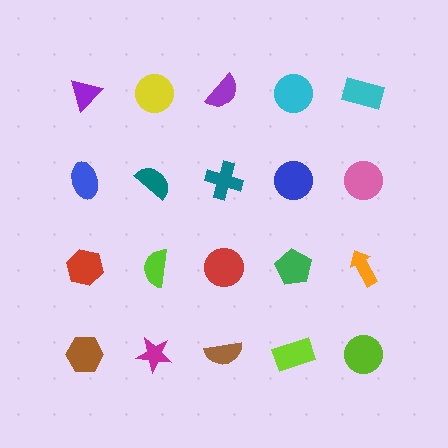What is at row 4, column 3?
A brown semicircle.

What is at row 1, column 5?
A cyan rectangle.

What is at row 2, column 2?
A teal semicircle.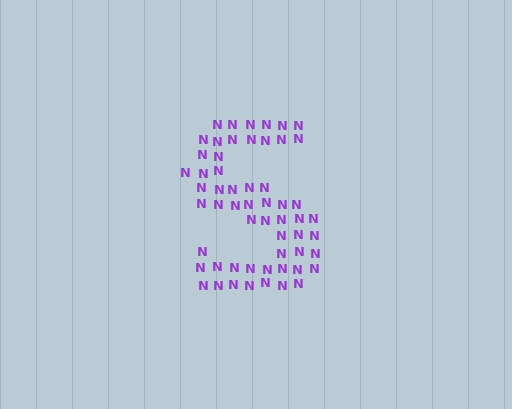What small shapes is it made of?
It is made of small letter N's.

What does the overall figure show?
The overall figure shows the letter S.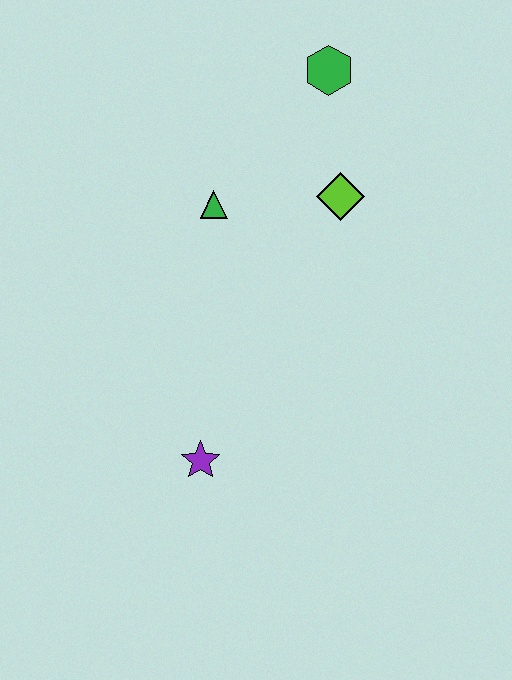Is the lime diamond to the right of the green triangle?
Yes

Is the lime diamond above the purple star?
Yes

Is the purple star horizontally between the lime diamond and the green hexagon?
No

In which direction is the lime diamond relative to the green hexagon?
The lime diamond is below the green hexagon.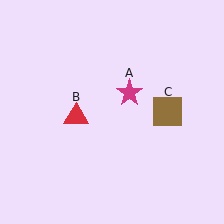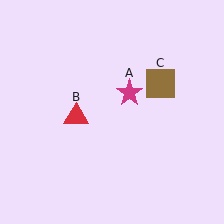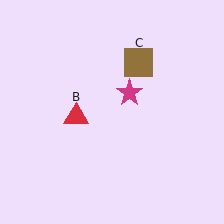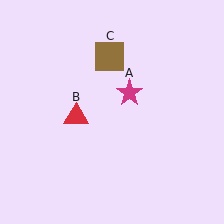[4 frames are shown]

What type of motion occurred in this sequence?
The brown square (object C) rotated counterclockwise around the center of the scene.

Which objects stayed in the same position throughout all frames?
Magenta star (object A) and red triangle (object B) remained stationary.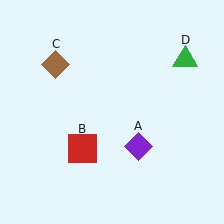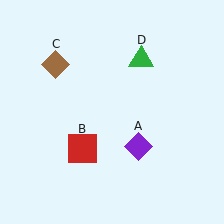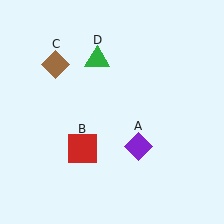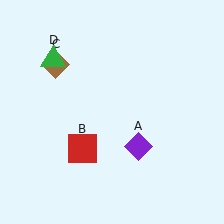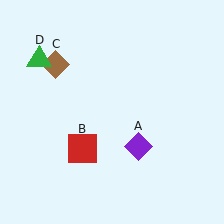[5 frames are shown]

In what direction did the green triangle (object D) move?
The green triangle (object D) moved left.